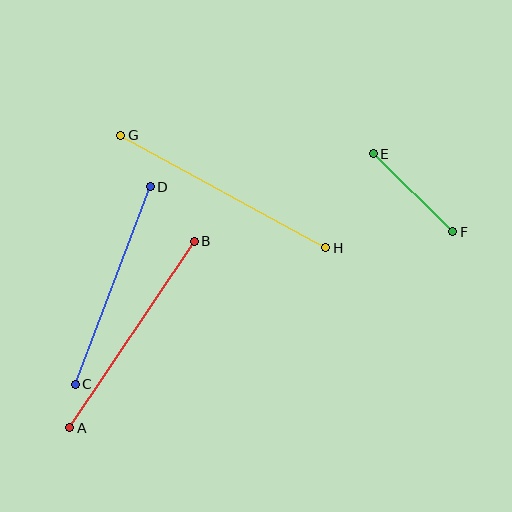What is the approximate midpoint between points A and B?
The midpoint is at approximately (132, 335) pixels.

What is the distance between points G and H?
The distance is approximately 234 pixels.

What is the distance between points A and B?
The distance is approximately 224 pixels.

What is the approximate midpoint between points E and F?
The midpoint is at approximately (413, 193) pixels.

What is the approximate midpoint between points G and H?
The midpoint is at approximately (223, 192) pixels.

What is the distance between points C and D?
The distance is approximately 212 pixels.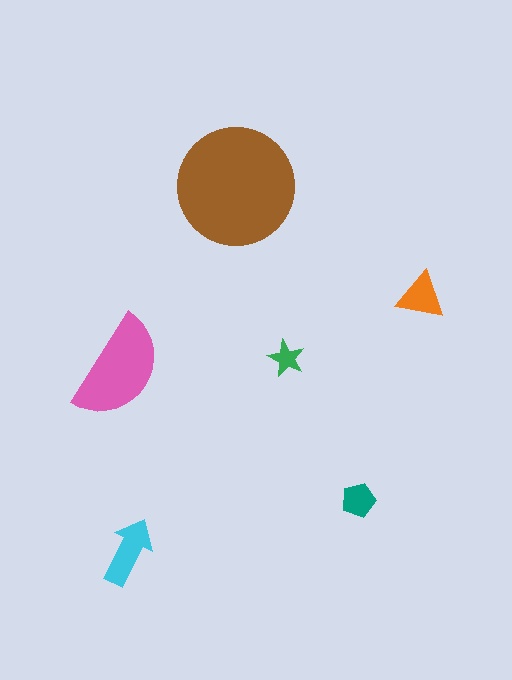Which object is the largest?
The brown circle.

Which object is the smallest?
The green star.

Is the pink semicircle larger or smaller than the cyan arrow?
Larger.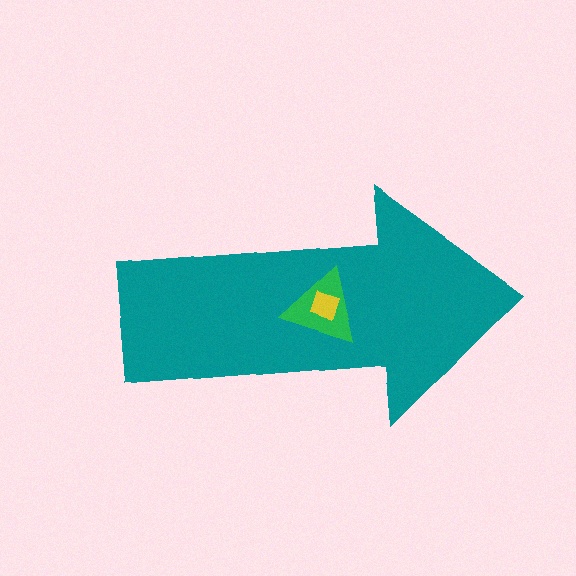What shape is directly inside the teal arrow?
The green triangle.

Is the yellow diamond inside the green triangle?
Yes.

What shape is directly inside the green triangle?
The yellow diamond.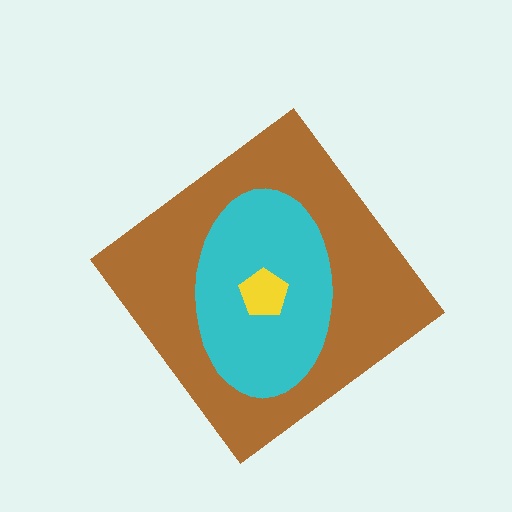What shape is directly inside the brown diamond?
The cyan ellipse.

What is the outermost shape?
The brown diamond.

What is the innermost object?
The yellow pentagon.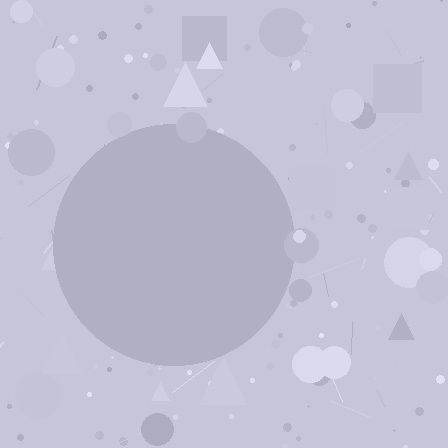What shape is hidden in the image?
A circle is hidden in the image.